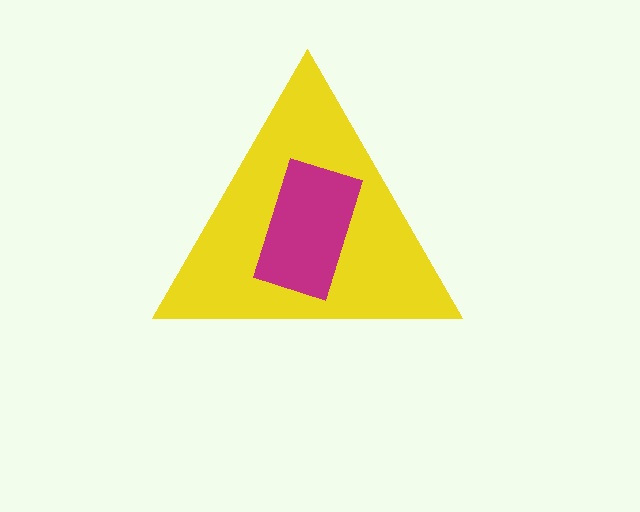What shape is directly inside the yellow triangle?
The magenta rectangle.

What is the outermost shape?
The yellow triangle.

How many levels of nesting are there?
2.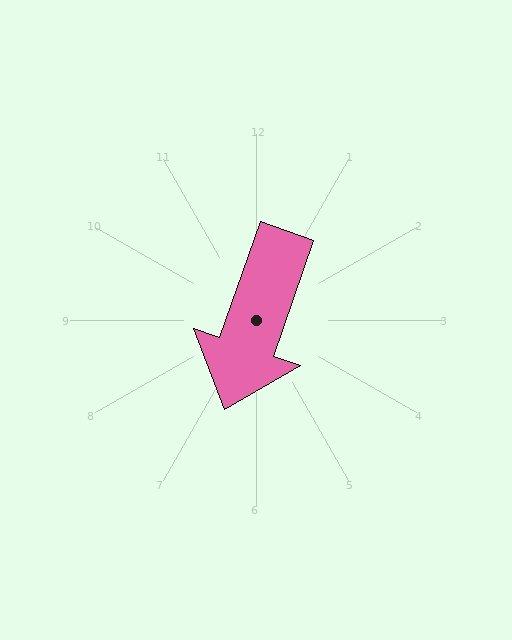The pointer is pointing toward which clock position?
Roughly 7 o'clock.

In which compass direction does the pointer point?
South.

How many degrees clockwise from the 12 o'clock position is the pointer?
Approximately 199 degrees.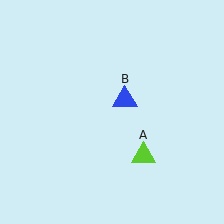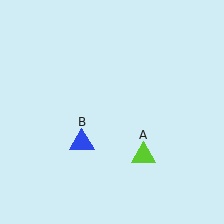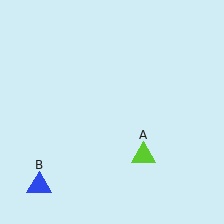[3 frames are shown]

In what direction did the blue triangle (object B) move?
The blue triangle (object B) moved down and to the left.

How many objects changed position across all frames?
1 object changed position: blue triangle (object B).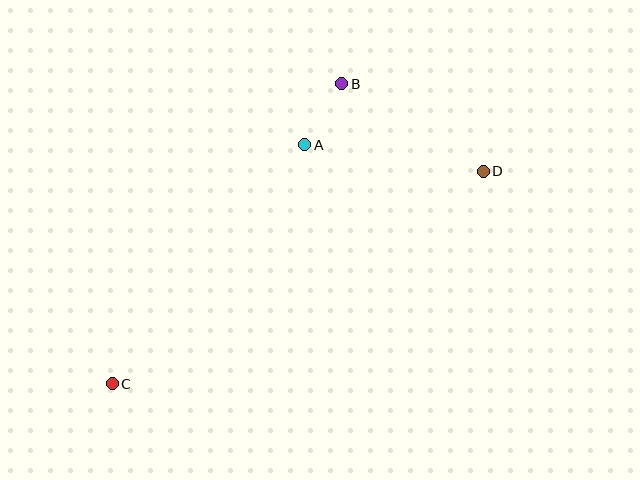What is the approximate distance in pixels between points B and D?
The distance between B and D is approximately 166 pixels.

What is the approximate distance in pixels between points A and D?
The distance between A and D is approximately 181 pixels.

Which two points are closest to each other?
Points A and B are closest to each other.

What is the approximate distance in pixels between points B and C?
The distance between B and C is approximately 378 pixels.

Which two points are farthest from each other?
Points C and D are farthest from each other.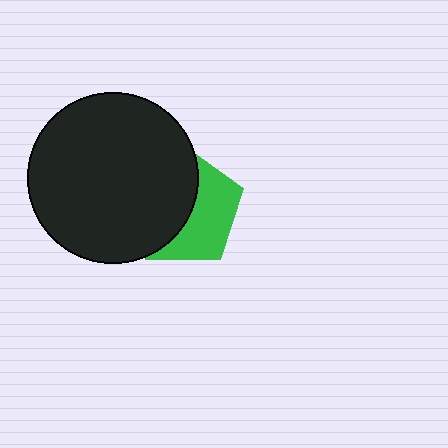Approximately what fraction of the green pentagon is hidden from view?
Roughly 55% of the green pentagon is hidden behind the black circle.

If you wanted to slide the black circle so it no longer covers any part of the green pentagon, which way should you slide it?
Slide it left — that is the most direct way to separate the two shapes.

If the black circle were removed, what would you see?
You would see the complete green pentagon.